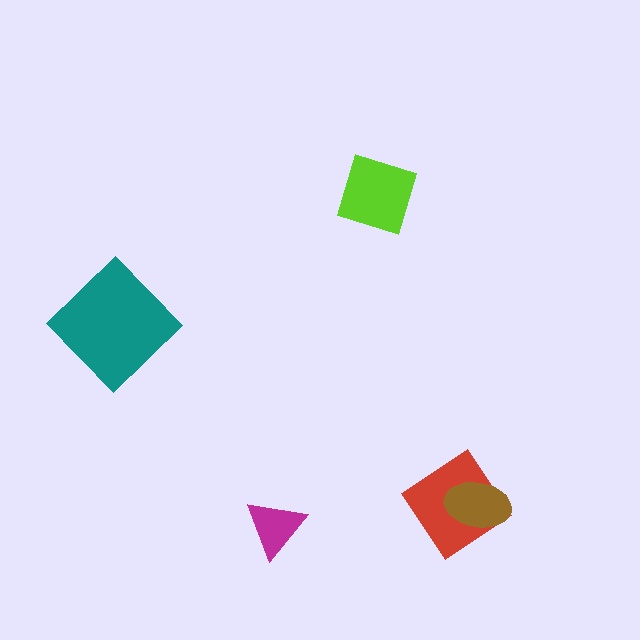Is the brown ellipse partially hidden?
No, no other shape covers it.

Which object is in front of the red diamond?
The brown ellipse is in front of the red diamond.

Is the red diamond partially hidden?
Yes, it is partially covered by another shape.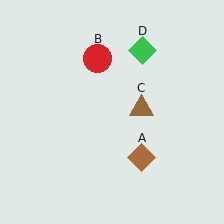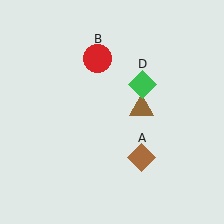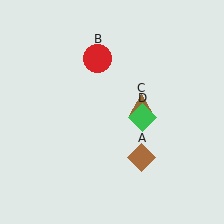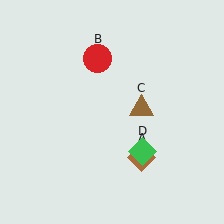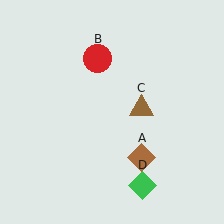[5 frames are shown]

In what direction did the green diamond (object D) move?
The green diamond (object D) moved down.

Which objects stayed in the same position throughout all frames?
Brown diamond (object A) and red circle (object B) and brown triangle (object C) remained stationary.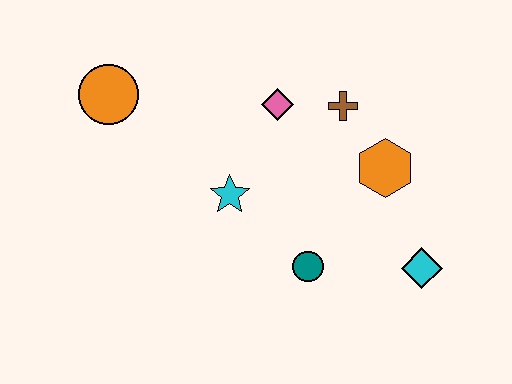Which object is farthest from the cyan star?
The cyan diamond is farthest from the cyan star.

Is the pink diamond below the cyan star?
No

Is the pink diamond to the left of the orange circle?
No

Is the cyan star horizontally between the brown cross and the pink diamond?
No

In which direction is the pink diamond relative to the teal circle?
The pink diamond is above the teal circle.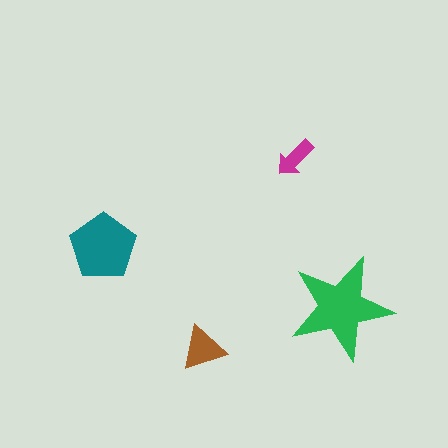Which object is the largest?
The green star.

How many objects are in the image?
There are 4 objects in the image.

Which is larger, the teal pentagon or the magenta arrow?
The teal pentagon.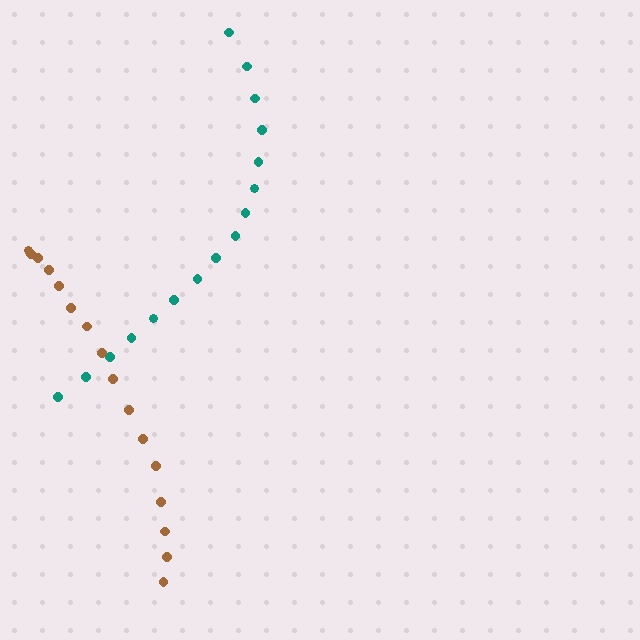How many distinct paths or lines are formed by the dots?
There are 2 distinct paths.